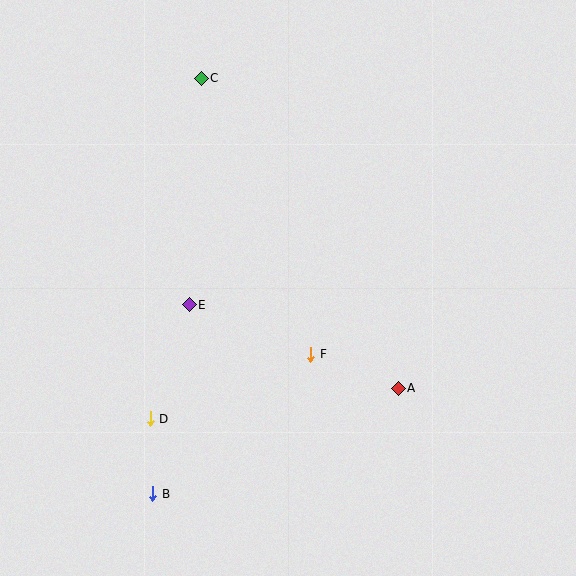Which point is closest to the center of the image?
Point F at (311, 354) is closest to the center.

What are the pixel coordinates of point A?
Point A is at (398, 388).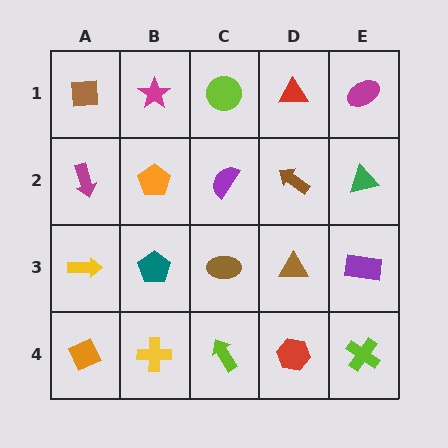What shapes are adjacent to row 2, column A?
A brown square (row 1, column A), a yellow arrow (row 3, column A), an orange pentagon (row 2, column B).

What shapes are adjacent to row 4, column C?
A brown ellipse (row 3, column C), a yellow cross (row 4, column B), a red hexagon (row 4, column D).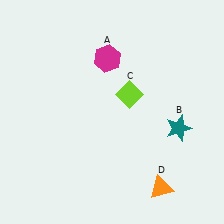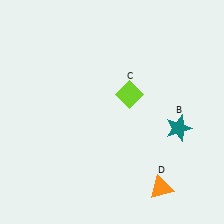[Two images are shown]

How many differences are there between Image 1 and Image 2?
There is 1 difference between the two images.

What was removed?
The magenta hexagon (A) was removed in Image 2.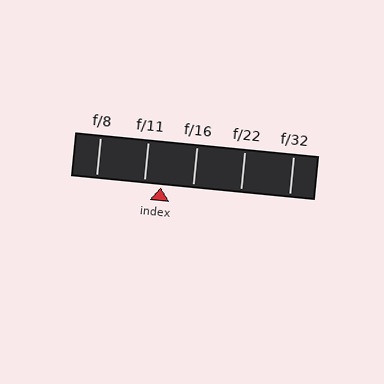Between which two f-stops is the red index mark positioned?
The index mark is between f/11 and f/16.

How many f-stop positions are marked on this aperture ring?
There are 5 f-stop positions marked.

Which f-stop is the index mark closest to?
The index mark is closest to f/11.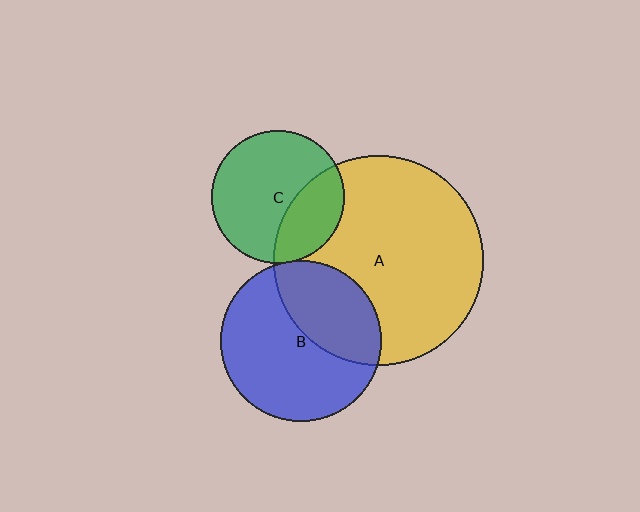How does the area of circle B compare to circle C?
Approximately 1.5 times.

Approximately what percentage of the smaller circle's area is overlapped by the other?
Approximately 35%.